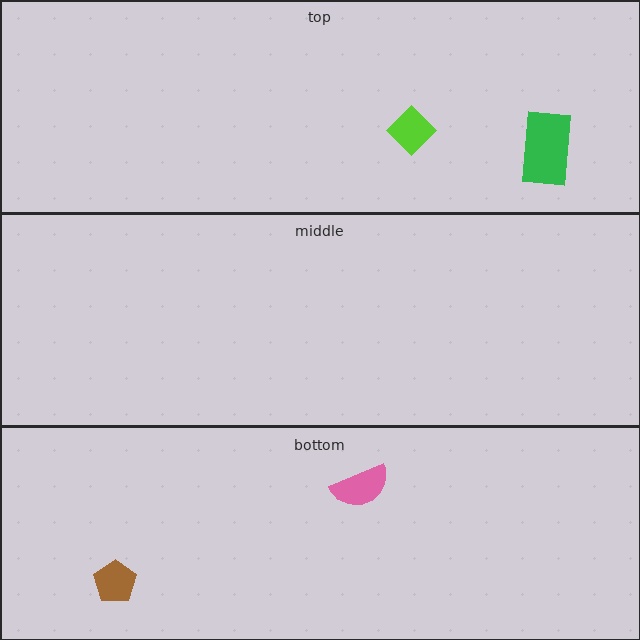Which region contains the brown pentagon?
The bottom region.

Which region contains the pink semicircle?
The bottom region.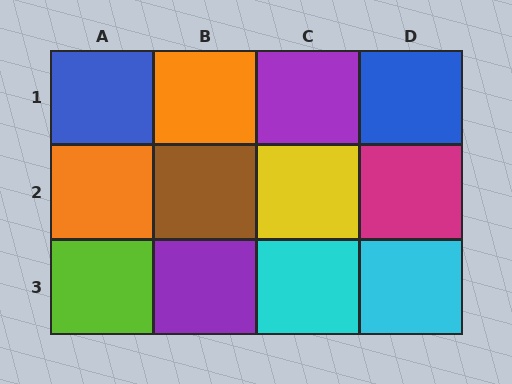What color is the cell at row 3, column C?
Cyan.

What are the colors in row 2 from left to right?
Orange, brown, yellow, magenta.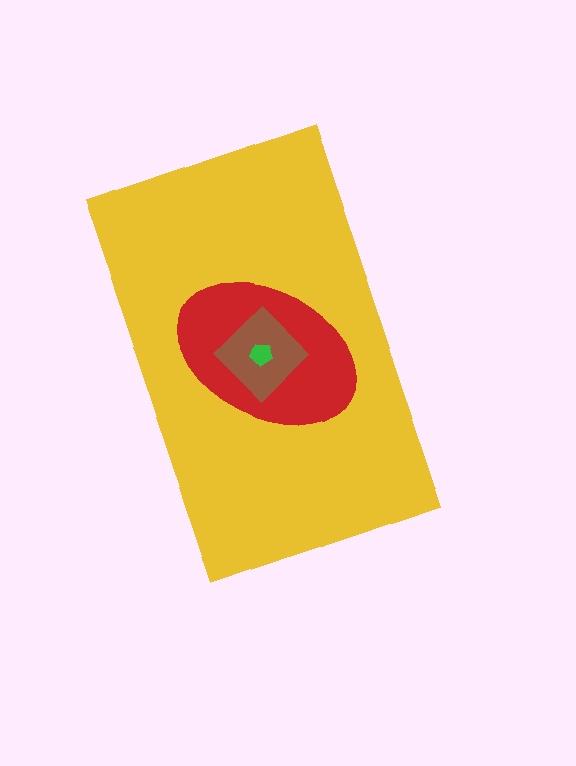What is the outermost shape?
The yellow rectangle.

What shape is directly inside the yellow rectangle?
The red ellipse.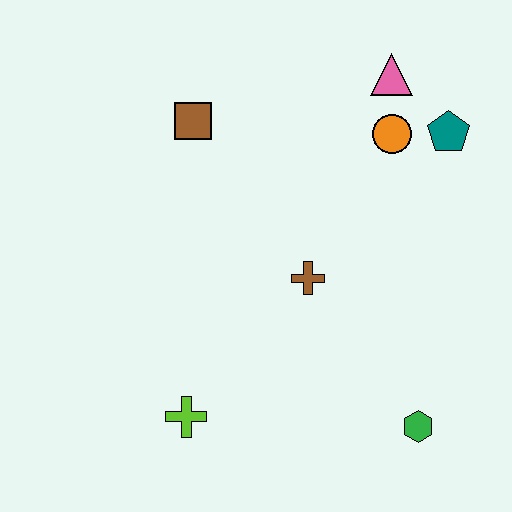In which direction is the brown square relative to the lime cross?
The brown square is above the lime cross.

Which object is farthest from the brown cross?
The pink triangle is farthest from the brown cross.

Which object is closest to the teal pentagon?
The orange circle is closest to the teal pentagon.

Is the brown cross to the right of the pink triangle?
No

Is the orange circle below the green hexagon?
No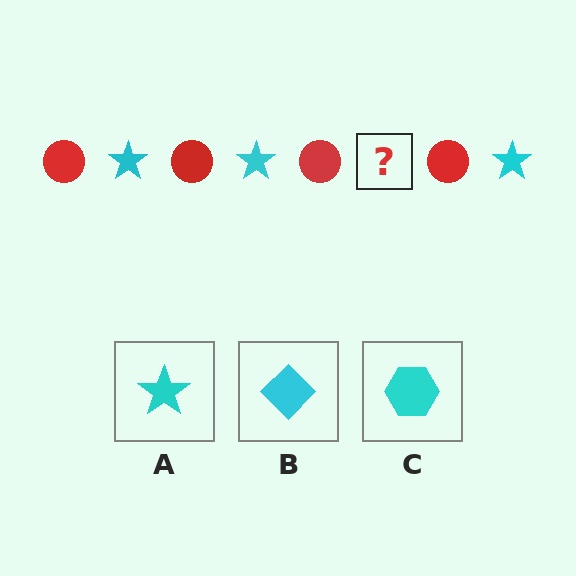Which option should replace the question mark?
Option A.